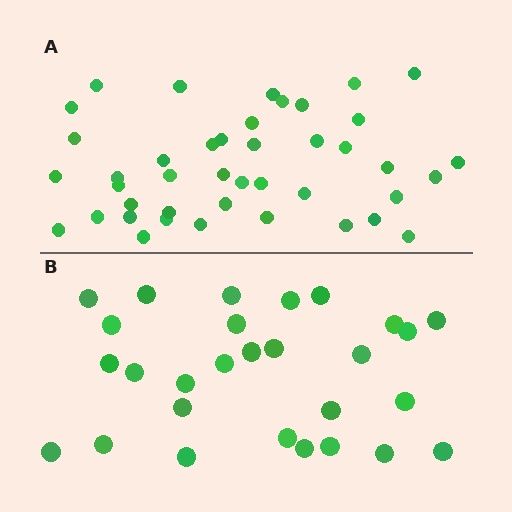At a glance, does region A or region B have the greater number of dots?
Region A (the top region) has more dots.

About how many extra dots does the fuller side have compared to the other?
Region A has approximately 15 more dots than region B.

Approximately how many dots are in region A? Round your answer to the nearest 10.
About 40 dots. (The exact count is 42, which rounds to 40.)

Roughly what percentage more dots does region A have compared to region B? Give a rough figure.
About 50% more.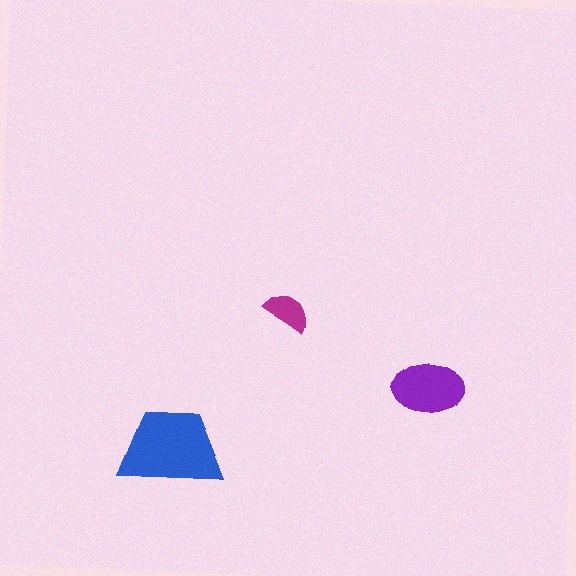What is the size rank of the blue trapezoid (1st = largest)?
1st.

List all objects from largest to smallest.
The blue trapezoid, the purple ellipse, the magenta semicircle.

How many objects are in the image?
There are 3 objects in the image.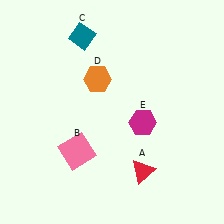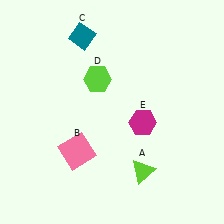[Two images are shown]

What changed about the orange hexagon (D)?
In Image 1, D is orange. In Image 2, it changed to lime.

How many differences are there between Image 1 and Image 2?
There are 2 differences between the two images.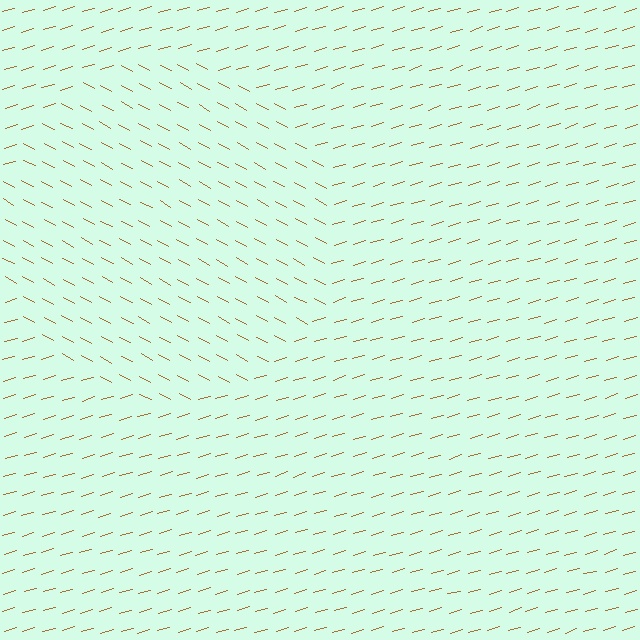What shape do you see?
I see a circle.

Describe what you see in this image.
The image is filled with small brown line segments. A circle region in the image has lines oriented differently from the surrounding lines, creating a visible texture boundary.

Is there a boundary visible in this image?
Yes, there is a texture boundary formed by a change in line orientation.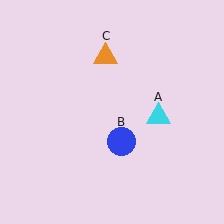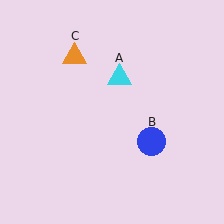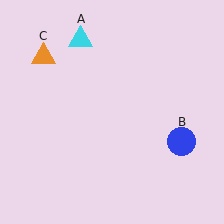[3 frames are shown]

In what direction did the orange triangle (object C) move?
The orange triangle (object C) moved left.